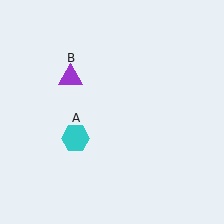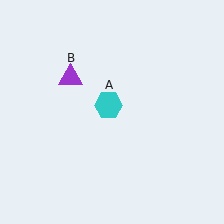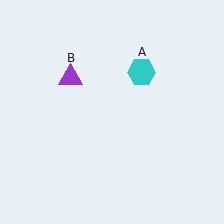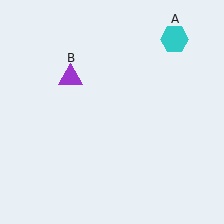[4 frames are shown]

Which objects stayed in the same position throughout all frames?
Purple triangle (object B) remained stationary.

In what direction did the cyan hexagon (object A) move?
The cyan hexagon (object A) moved up and to the right.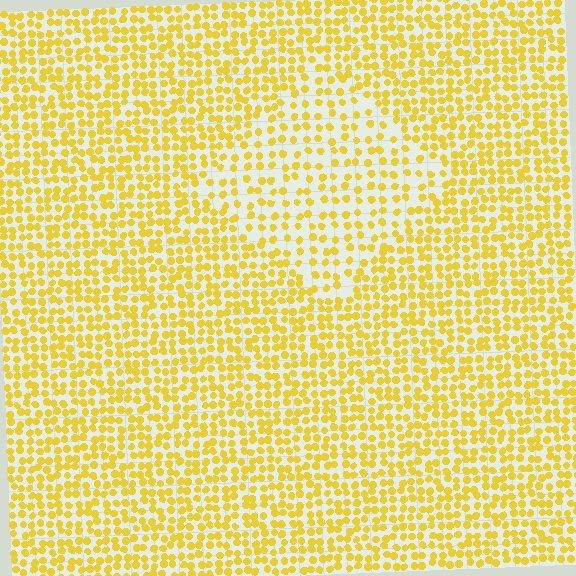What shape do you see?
I see a diamond.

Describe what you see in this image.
The image contains small yellow elements arranged at two different densities. A diamond-shaped region is visible where the elements are less densely packed than the surrounding area.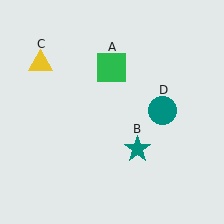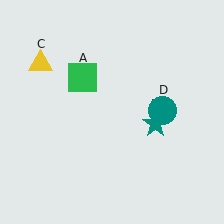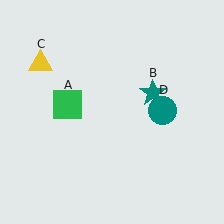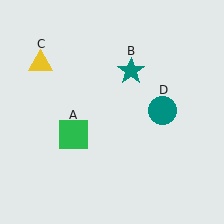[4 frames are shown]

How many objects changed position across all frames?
2 objects changed position: green square (object A), teal star (object B).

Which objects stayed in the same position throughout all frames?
Yellow triangle (object C) and teal circle (object D) remained stationary.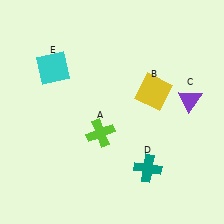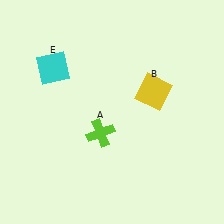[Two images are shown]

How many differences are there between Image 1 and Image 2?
There are 2 differences between the two images.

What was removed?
The teal cross (D), the purple triangle (C) were removed in Image 2.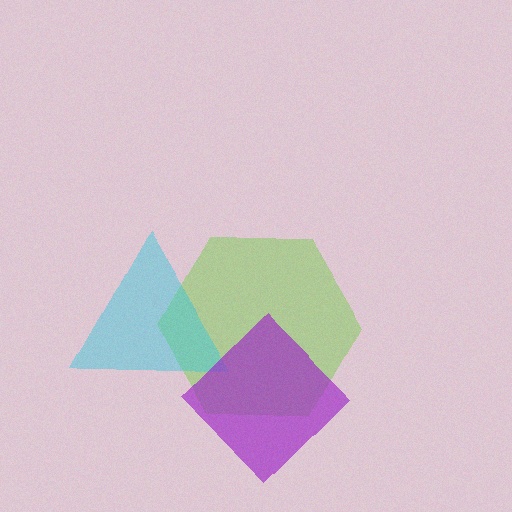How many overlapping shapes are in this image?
There are 3 overlapping shapes in the image.